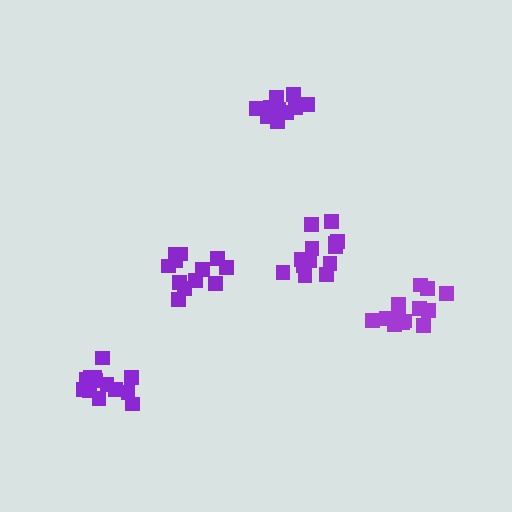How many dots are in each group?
Group 1: 12 dots, Group 2: 10 dots, Group 3: 13 dots, Group 4: 13 dots, Group 5: 13 dots (61 total).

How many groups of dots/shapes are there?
There are 5 groups.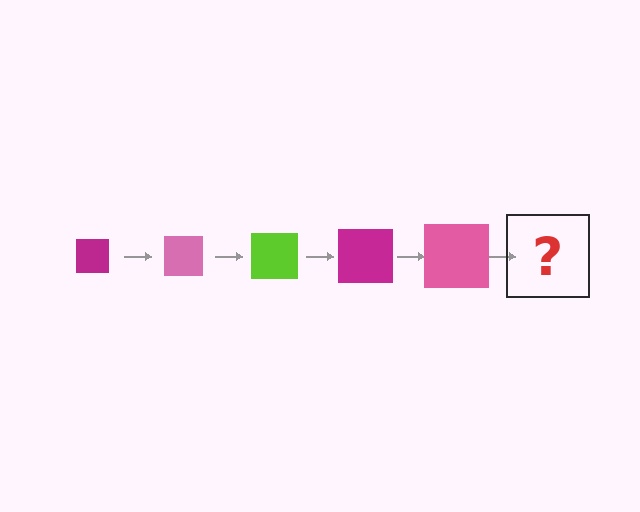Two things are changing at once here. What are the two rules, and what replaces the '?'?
The two rules are that the square grows larger each step and the color cycles through magenta, pink, and lime. The '?' should be a lime square, larger than the previous one.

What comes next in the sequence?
The next element should be a lime square, larger than the previous one.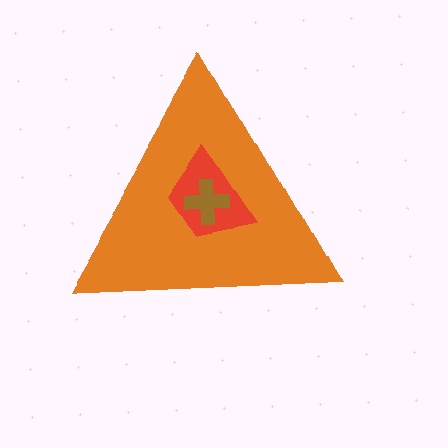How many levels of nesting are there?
3.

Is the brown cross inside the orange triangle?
Yes.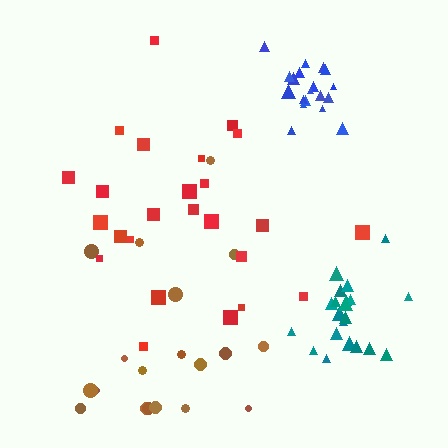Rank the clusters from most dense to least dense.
blue, teal, red, brown.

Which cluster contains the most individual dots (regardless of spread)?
Red (25).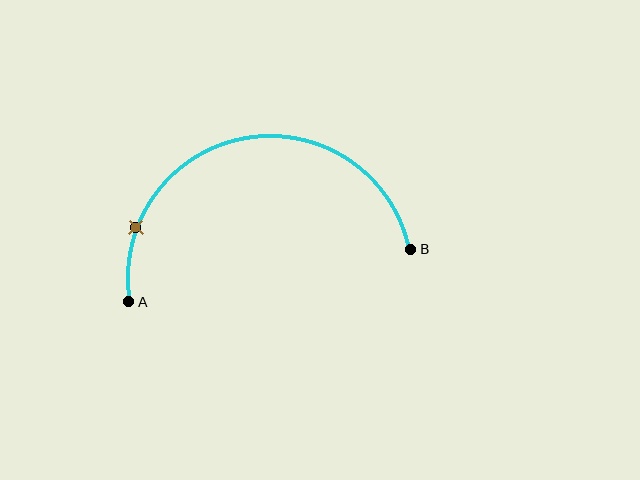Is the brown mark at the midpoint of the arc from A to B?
No. The brown mark lies on the arc but is closer to endpoint A. The arc midpoint would be at the point on the curve equidistant along the arc from both A and B.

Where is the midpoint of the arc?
The arc midpoint is the point on the curve farthest from the straight line joining A and B. It sits above that line.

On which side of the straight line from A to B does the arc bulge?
The arc bulges above the straight line connecting A and B.